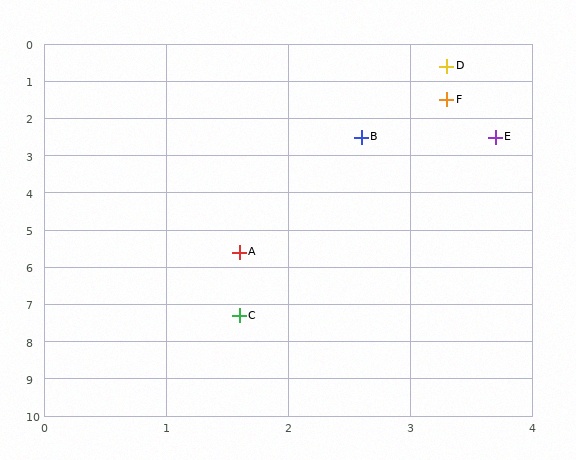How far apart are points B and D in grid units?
Points B and D are about 2.0 grid units apart.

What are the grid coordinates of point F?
Point F is at approximately (3.3, 1.5).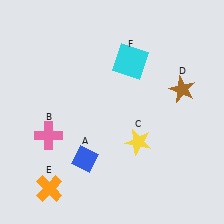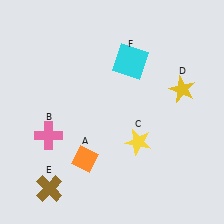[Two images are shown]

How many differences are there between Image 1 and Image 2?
There are 3 differences between the two images.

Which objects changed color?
A changed from blue to orange. D changed from brown to yellow. E changed from orange to brown.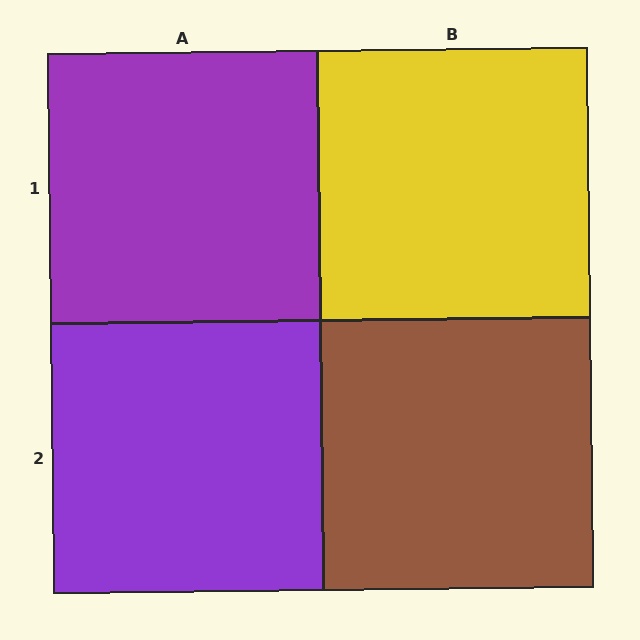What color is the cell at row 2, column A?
Purple.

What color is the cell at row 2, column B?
Brown.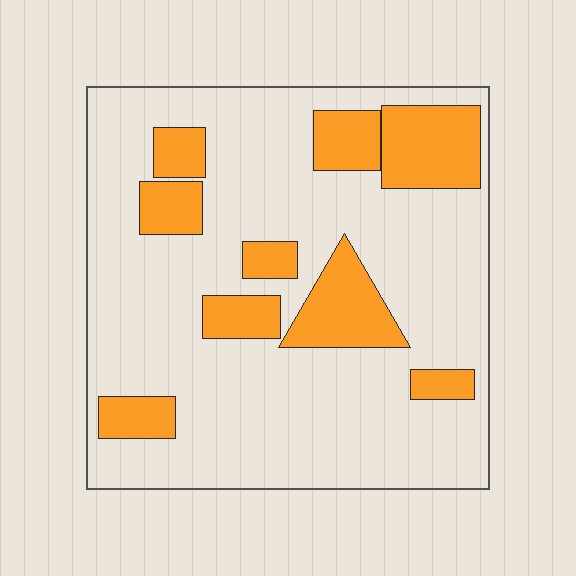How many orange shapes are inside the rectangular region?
9.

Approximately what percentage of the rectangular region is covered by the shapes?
Approximately 25%.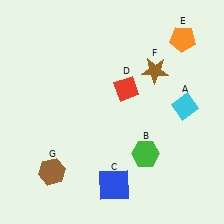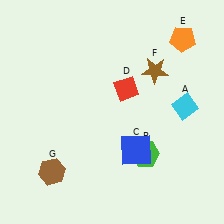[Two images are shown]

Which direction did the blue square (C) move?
The blue square (C) moved up.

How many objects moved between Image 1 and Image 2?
1 object moved between the two images.